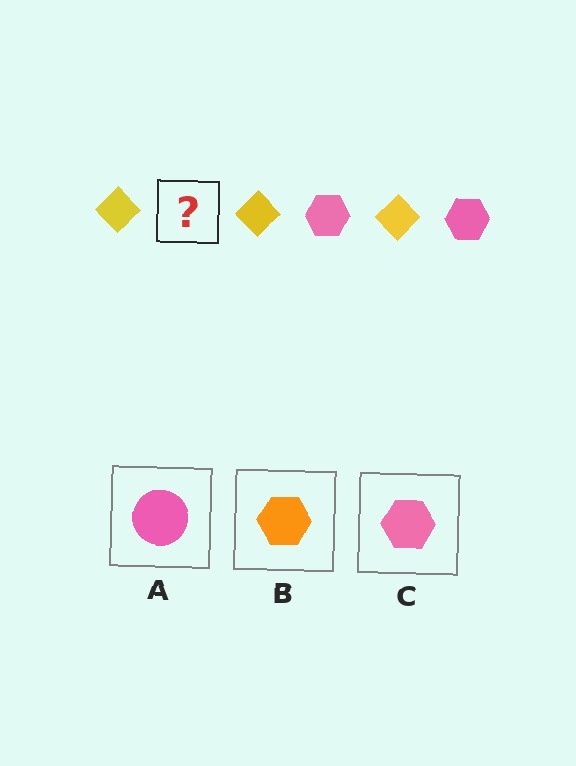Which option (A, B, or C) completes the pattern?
C.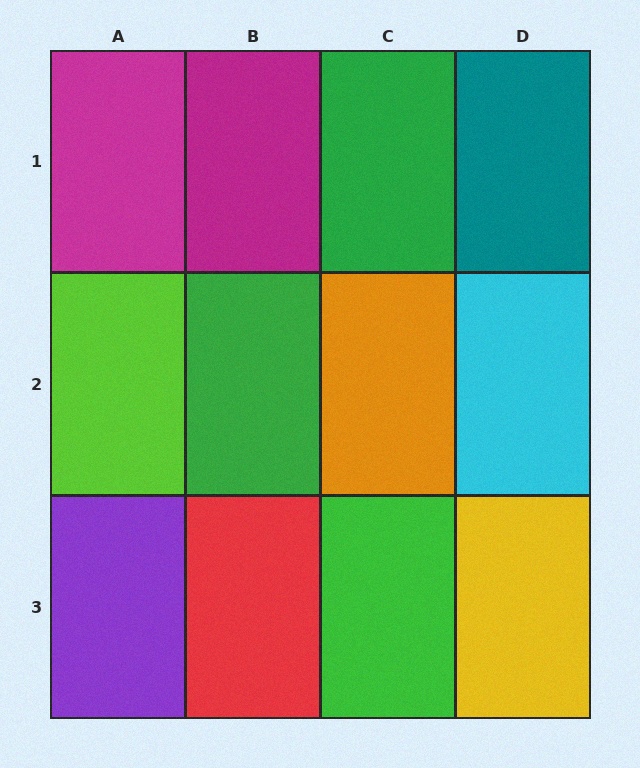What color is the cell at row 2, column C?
Orange.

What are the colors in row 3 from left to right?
Purple, red, green, yellow.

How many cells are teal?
1 cell is teal.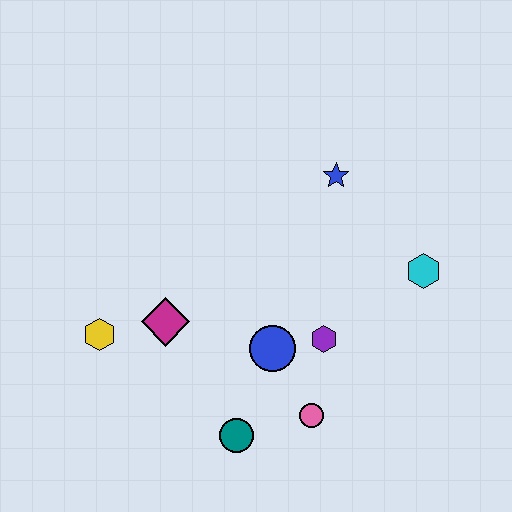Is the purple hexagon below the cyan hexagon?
Yes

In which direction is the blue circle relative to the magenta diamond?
The blue circle is to the right of the magenta diamond.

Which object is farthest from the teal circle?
The blue star is farthest from the teal circle.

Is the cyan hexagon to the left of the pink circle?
No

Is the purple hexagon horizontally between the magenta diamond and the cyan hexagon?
Yes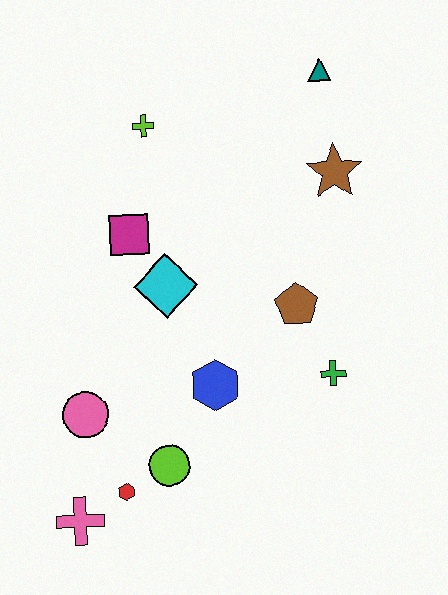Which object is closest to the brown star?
The teal triangle is closest to the brown star.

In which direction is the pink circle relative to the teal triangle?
The pink circle is below the teal triangle.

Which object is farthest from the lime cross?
The pink cross is farthest from the lime cross.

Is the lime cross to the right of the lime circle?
No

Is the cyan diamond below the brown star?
Yes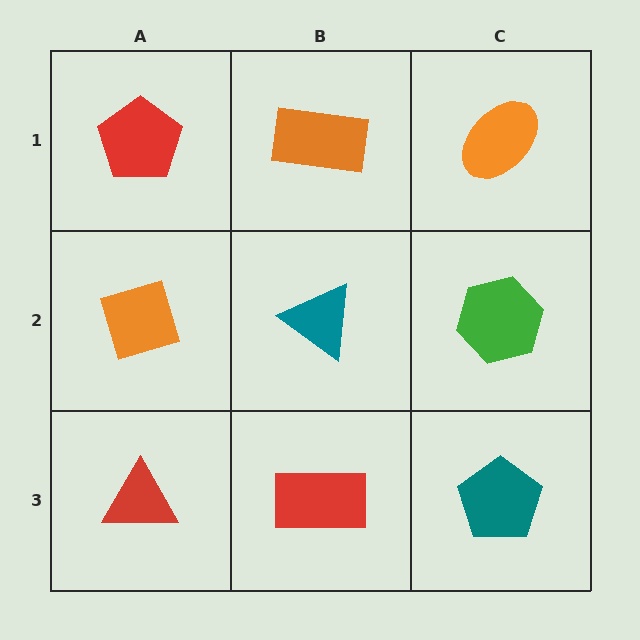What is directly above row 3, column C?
A green hexagon.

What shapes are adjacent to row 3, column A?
An orange diamond (row 2, column A), a red rectangle (row 3, column B).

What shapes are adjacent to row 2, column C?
An orange ellipse (row 1, column C), a teal pentagon (row 3, column C), a teal triangle (row 2, column B).